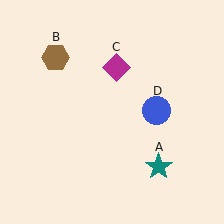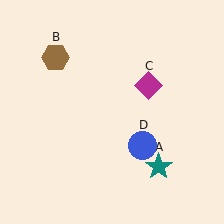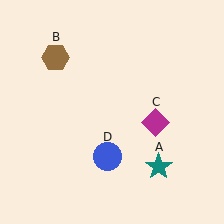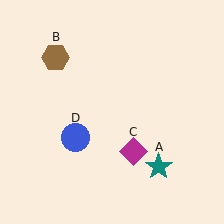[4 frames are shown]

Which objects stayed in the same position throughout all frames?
Teal star (object A) and brown hexagon (object B) remained stationary.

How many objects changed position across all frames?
2 objects changed position: magenta diamond (object C), blue circle (object D).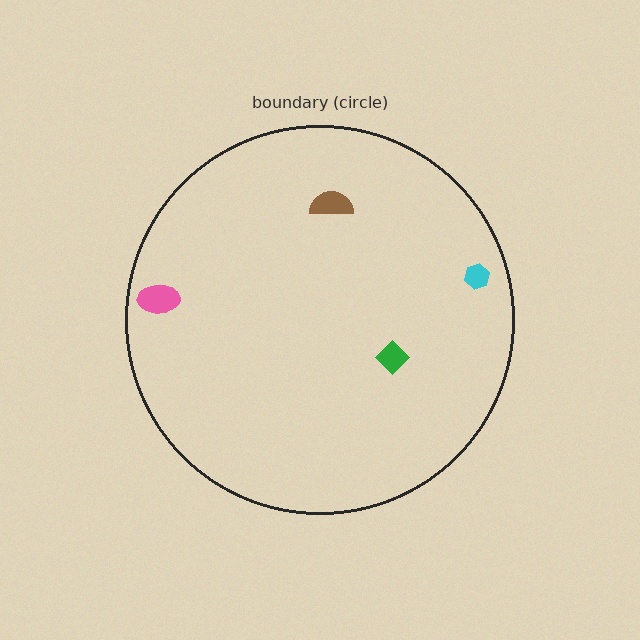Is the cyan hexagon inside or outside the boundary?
Inside.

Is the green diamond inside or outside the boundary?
Inside.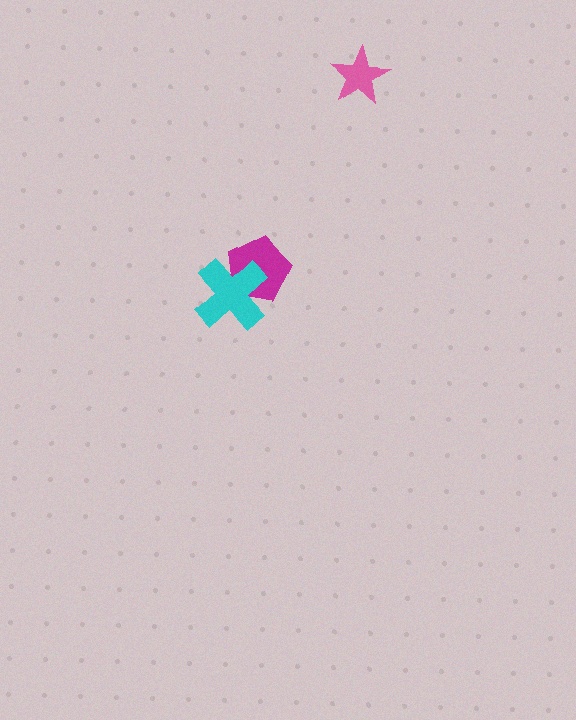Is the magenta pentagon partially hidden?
Yes, it is partially covered by another shape.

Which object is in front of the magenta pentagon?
The cyan cross is in front of the magenta pentagon.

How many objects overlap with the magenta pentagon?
1 object overlaps with the magenta pentagon.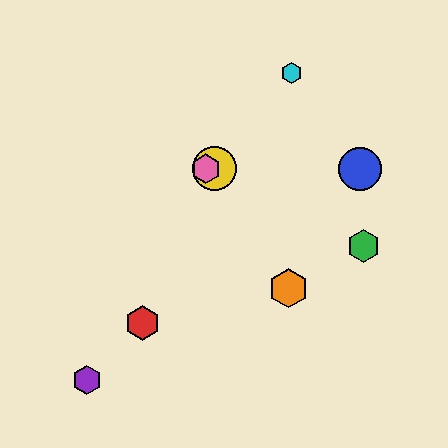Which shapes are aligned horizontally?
The blue circle, the yellow circle, the pink hexagon are aligned horizontally.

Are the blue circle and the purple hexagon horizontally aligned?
No, the blue circle is at y≈169 and the purple hexagon is at y≈380.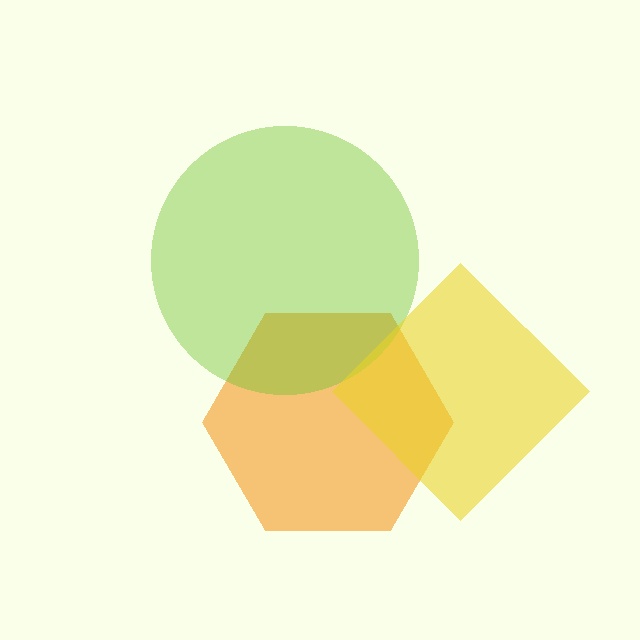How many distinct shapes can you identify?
There are 3 distinct shapes: an orange hexagon, a lime circle, a yellow diamond.